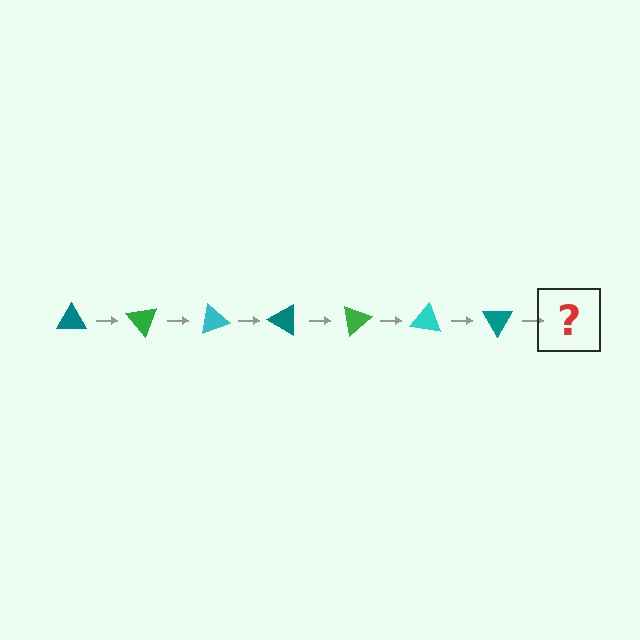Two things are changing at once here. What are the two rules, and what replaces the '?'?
The two rules are that it rotates 50 degrees each step and the color cycles through teal, green, and cyan. The '?' should be a green triangle, rotated 350 degrees from the start.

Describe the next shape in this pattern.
It should be a green triangle, rotated 350 degrees from the start.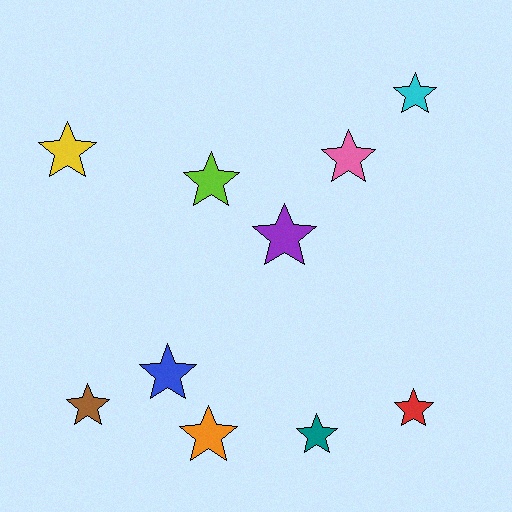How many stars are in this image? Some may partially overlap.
There are 10 stars.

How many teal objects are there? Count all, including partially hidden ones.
There is 1 teal object.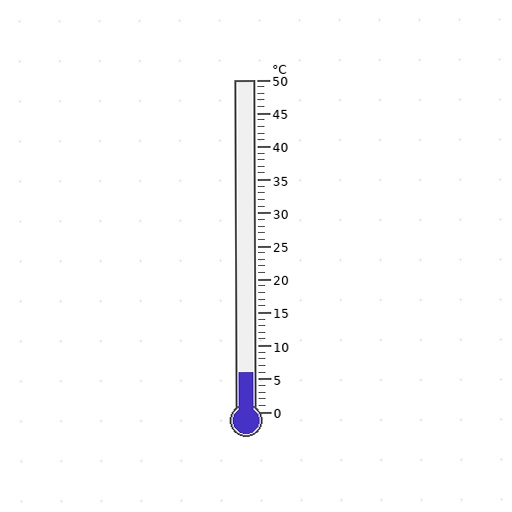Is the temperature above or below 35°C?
The temperature is below 35°C.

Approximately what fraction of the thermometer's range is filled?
The thermometer is filled to approximately 10% of its range.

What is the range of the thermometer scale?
The thermometer scale ranges from 0°C to 50°C.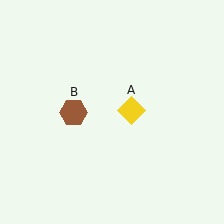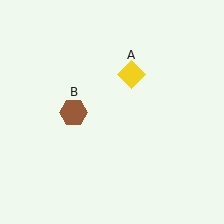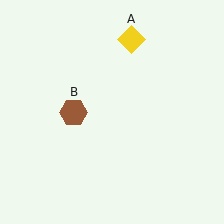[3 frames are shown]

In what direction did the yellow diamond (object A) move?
The yellow diamond (object A) moved up.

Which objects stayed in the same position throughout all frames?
Brown hexagon (object B) remained stationary.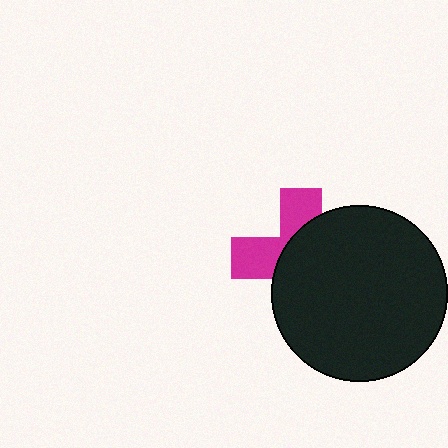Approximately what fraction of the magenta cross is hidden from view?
Roughly 63% of the magenta cross is hidden behind the black circle.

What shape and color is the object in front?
The object in front is a black circle.